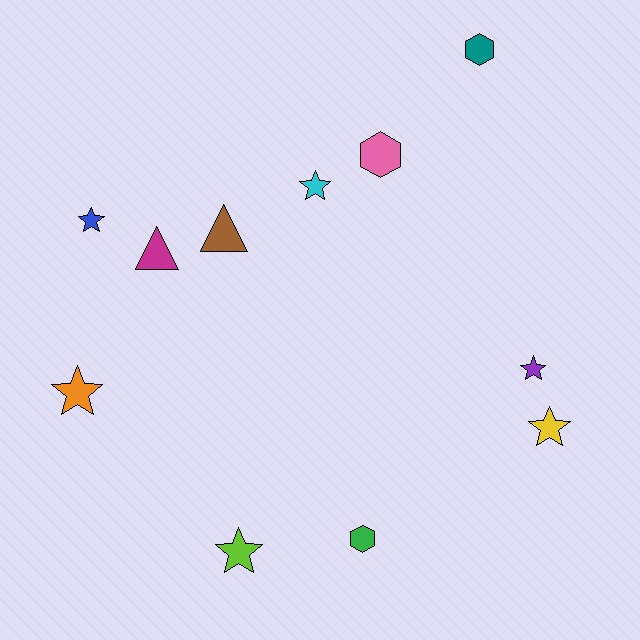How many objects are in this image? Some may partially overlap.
There are 11 objects.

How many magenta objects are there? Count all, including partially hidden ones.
There is 1 magenta object.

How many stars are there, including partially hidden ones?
There are 6 stars.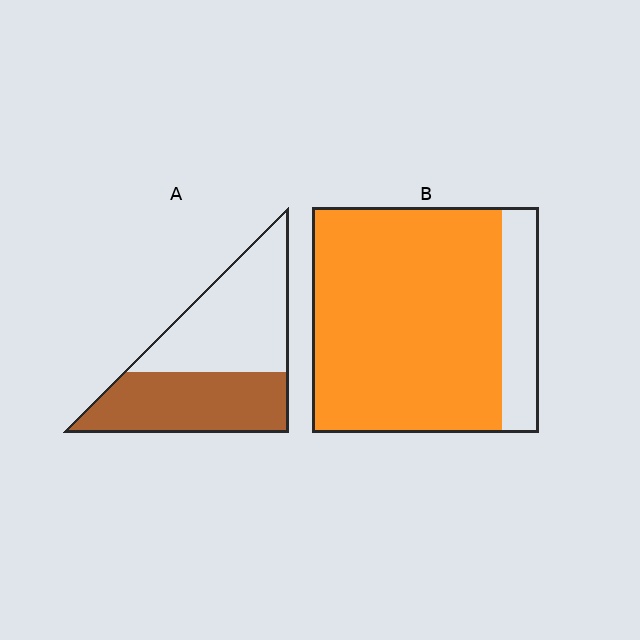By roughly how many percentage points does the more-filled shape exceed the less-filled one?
By roughly 35 percentage points (B over A).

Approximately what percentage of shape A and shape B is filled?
A is approximately 45% and B is approximately 85%.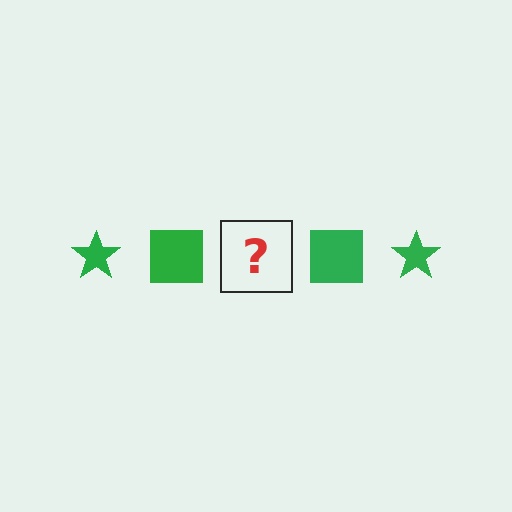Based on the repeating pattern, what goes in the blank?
The blank should be a green star.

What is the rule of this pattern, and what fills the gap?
The rule is that the pattern cycles through star, square shapes in green. The gap should be filled with a green star.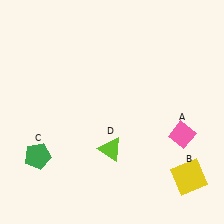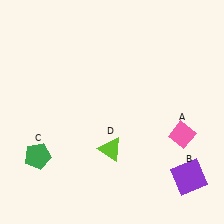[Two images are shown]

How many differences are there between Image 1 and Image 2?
There is 1 difference between the two images.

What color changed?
The square (B) changed from yellow in Image 1 to purple in Image 2.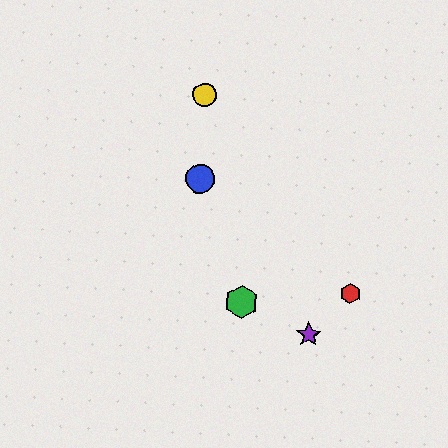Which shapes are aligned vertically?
The blue circle, the yellow circle are aligned vertically.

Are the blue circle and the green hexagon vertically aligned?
No, the blue circle is at x≈200 and the green hexagon is at x≈241.